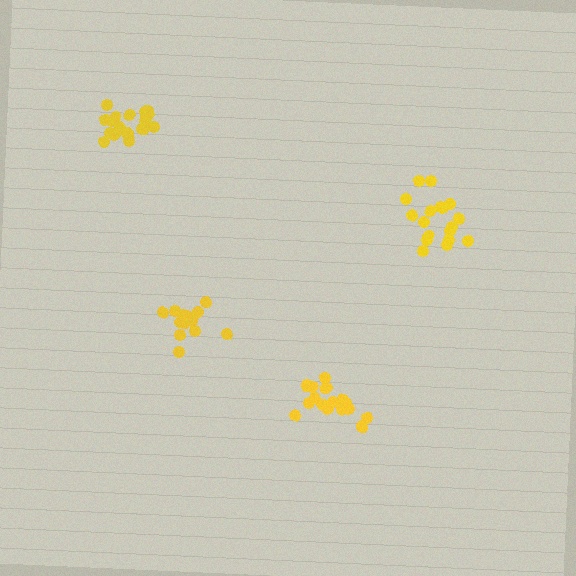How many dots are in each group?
Group 1: 18 dots, Group 2: 18 dots, Group 3: 18 dots, Group 4: 15 dots (69 total).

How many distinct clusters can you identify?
There are 4 distinct clusters.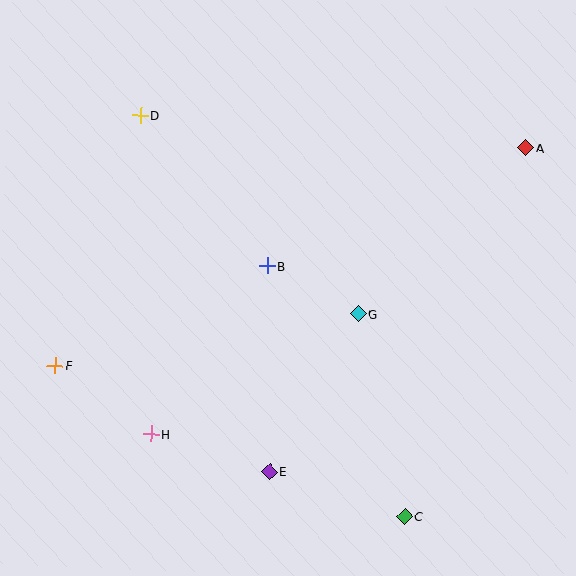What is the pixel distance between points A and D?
The distance between A and D is 387 pixels.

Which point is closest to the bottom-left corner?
Point H is closest to the bottom-left corner.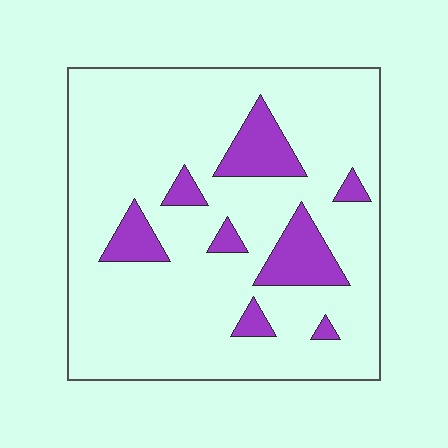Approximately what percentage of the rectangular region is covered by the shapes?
Approximately 15%.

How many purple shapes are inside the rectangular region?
8.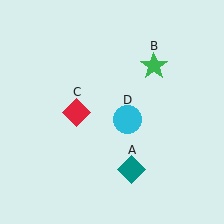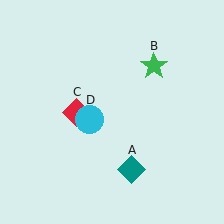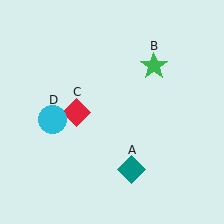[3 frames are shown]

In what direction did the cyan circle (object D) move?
The cyan circle (object D) moved left.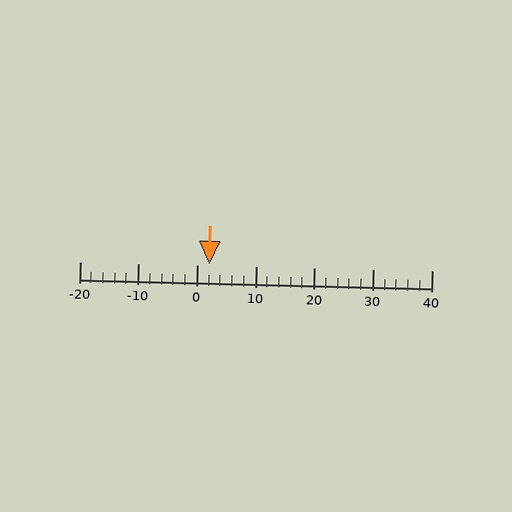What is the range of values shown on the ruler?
The ruler shows values from -20 to 40.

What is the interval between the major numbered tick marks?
The major tick marks are spaced 10 units apart.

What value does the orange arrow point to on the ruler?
The orange arrow points to approximately 2.